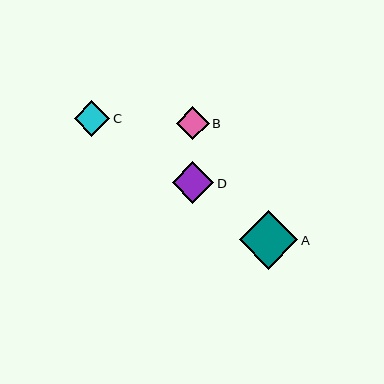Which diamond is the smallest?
Diamond B is the smallest with a size of approximately 33 pixels.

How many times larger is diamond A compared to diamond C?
Diamond A is approximately 1.6 times the size of diamond C.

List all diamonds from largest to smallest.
From largest to smallest: A, D, C, B.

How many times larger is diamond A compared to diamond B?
Diamond A is approximately 1.8 times the size of diamond B.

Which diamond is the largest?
Diamond A is the largest with a size of approximately 59 pixels.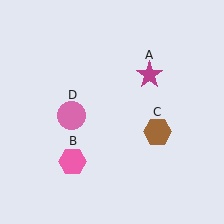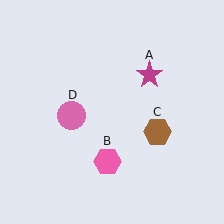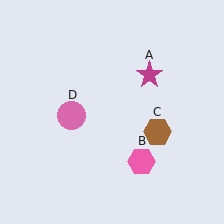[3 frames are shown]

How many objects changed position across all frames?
1 object changed position: pink hexagon (object B).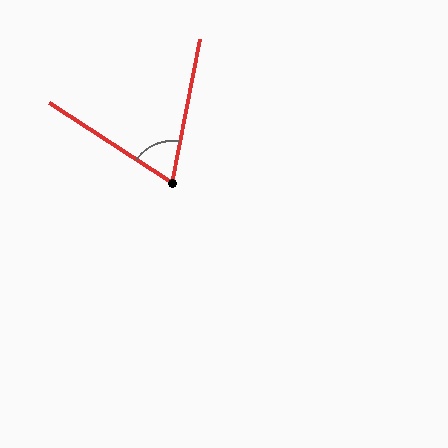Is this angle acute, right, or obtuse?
It is acute.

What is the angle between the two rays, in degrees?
Approximately 67 degrees.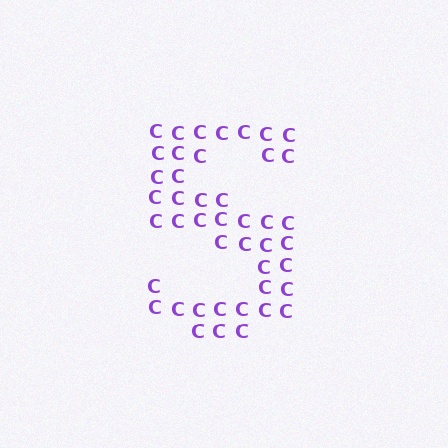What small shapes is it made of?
It is made of small letter C's.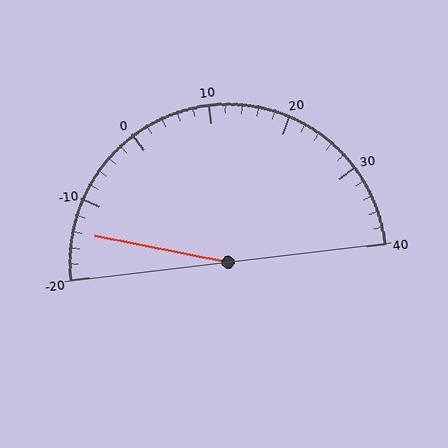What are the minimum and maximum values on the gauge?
The gauge ranges from -20 to 40.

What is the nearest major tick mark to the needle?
The nearest major tick mark is -10.